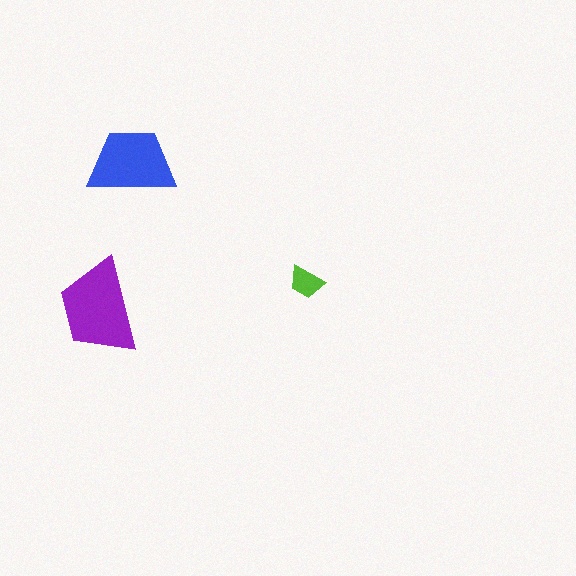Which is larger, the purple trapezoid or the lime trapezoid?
The purple one.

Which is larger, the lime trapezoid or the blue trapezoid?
The blue one.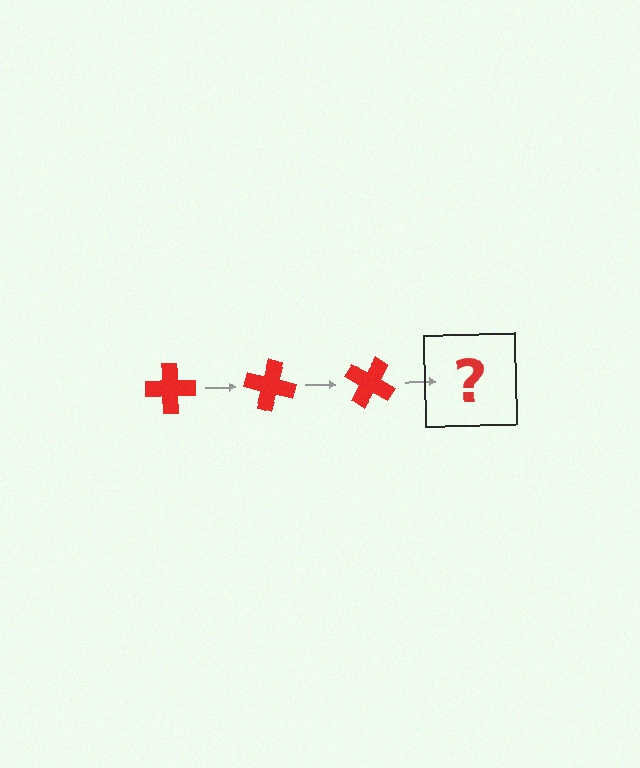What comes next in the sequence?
The next element should be a red cross rotated 45 degrees.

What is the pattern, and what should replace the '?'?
The pattern is that the cross rotates 15 degrees each step. The '?' should be a red cross rotated 45 degrees.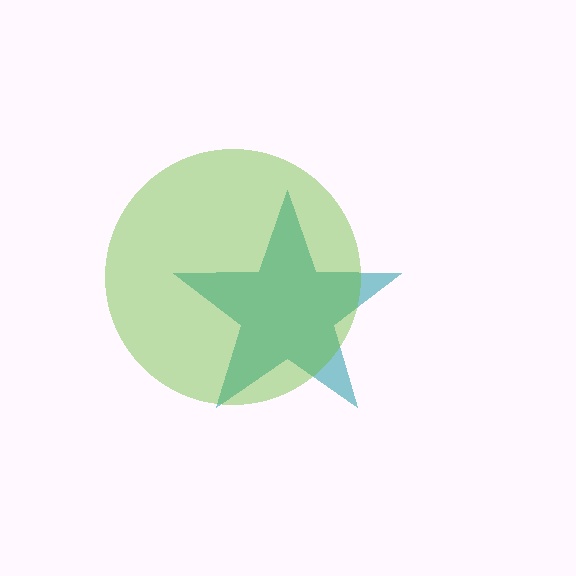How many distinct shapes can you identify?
There are 2 distinct shapes: a teal star, a lime circle.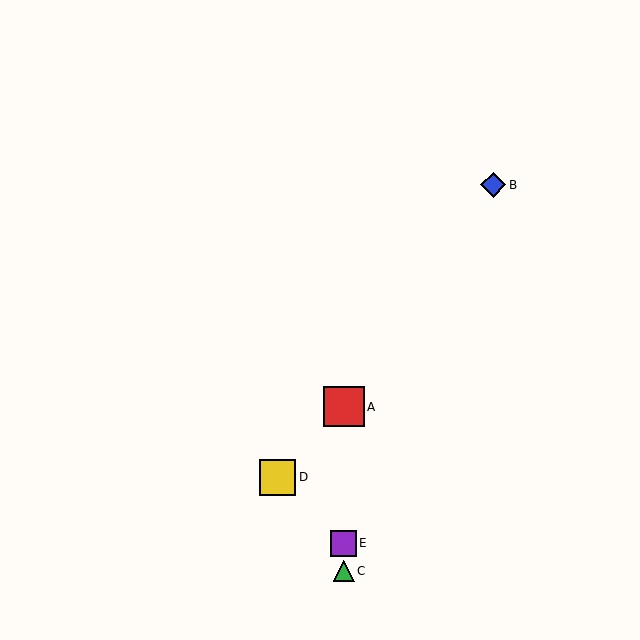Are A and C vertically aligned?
Yes, both are at x≈344.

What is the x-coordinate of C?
Object C is at x≈344.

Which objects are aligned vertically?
Objects A, C, E are aligned vertically.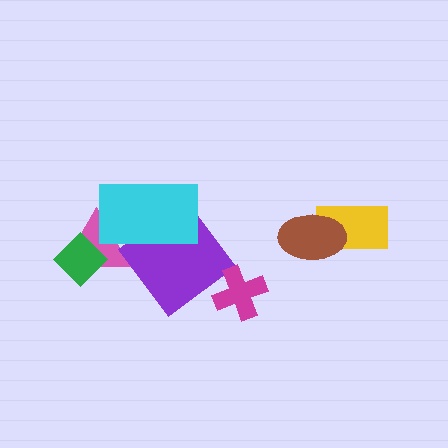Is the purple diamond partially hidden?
Yes, it is partially covered by another shape.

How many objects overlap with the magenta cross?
0 objects overlap with the magenta cross.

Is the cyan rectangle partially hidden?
No, no other shape covers it.